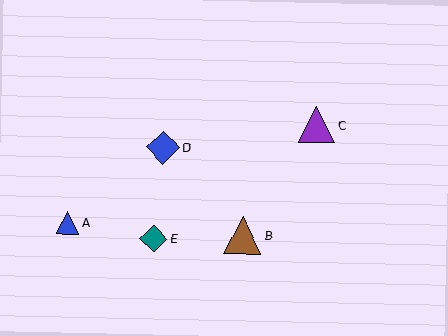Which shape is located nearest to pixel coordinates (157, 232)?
The teal diamond (labeled E) at (154, 239) is nearest to that location.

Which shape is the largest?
The brown triangle (labeled B) is the largest.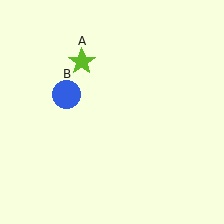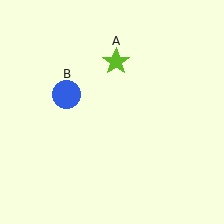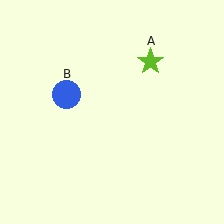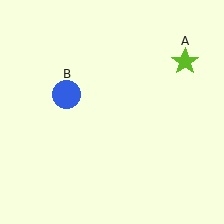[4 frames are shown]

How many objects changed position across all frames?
1 object changed position: lime star (object A).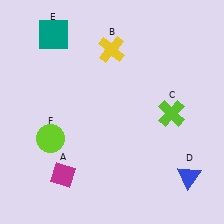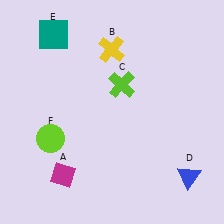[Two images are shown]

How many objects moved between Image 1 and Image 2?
1 object moved between the two images.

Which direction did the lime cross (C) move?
The lime cross (C) moved left.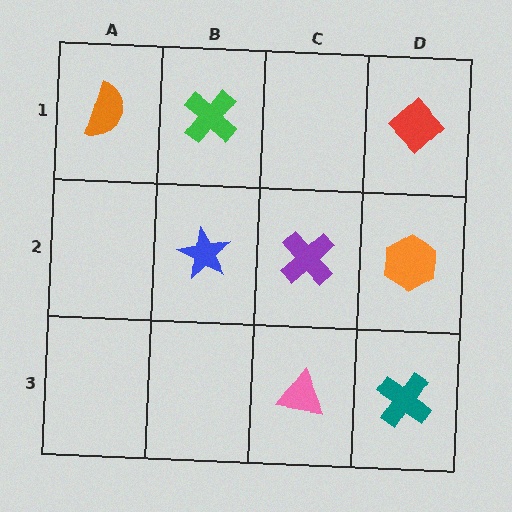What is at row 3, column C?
A pink triangle.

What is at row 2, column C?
A purple cross.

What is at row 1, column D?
A red diamond.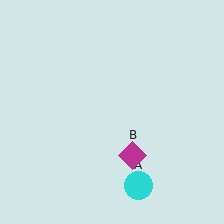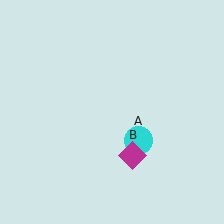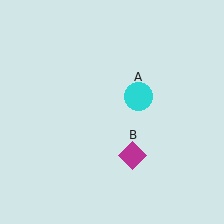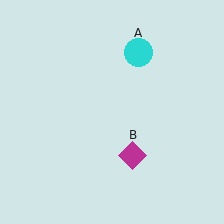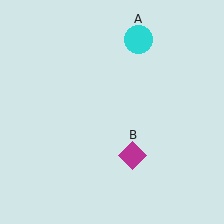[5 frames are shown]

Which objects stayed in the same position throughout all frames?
Magenta diamond (object B) remained stationary.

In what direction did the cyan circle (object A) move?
The cyan circle (object A) moved up.